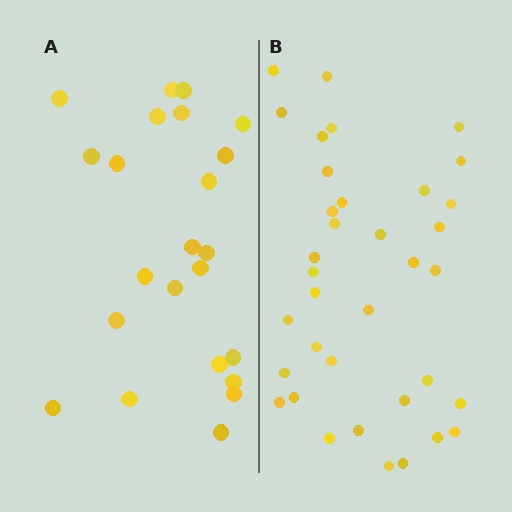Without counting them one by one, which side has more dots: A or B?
Region B (the right region) has more dots.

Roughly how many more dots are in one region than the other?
Region B has approximately 15 more dots than region A.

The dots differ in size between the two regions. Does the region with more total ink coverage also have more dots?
No. Region A has more total ink coverage because its dots are larger, but region B actually contains more individual dots. Total area can be misleading — the number of items is what matters here.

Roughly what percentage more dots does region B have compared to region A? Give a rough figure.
About 55% more.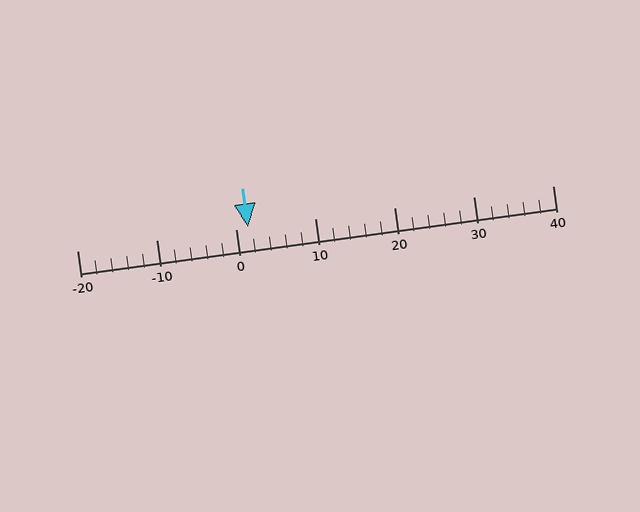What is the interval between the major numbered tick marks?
The major tick marks are spaced 10 units apart.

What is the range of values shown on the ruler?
The ruler shows values from -20 to 40.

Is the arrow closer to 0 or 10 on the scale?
The arrow is closer to 0.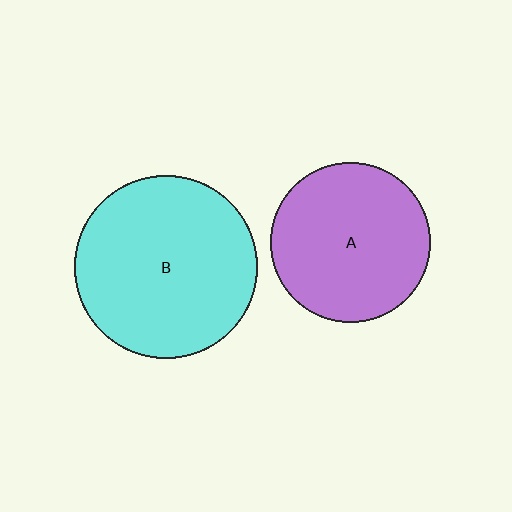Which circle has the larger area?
Circle B (cyan).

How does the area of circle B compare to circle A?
Approximately 1.3 times.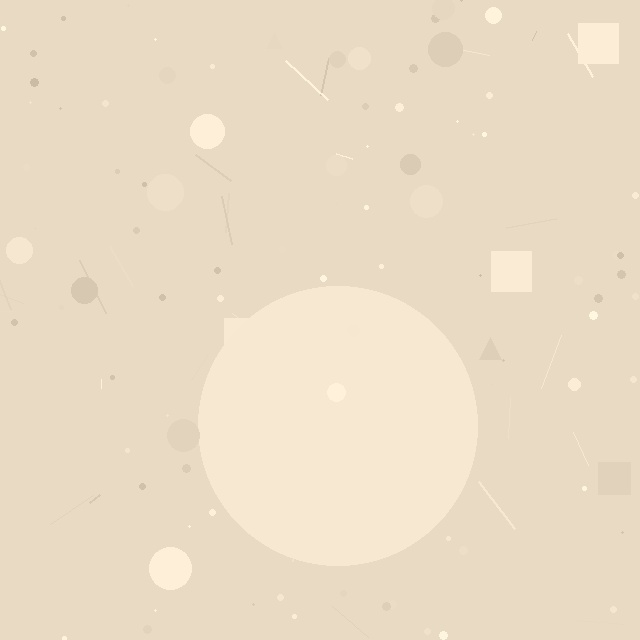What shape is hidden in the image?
A circle is hidden in the image.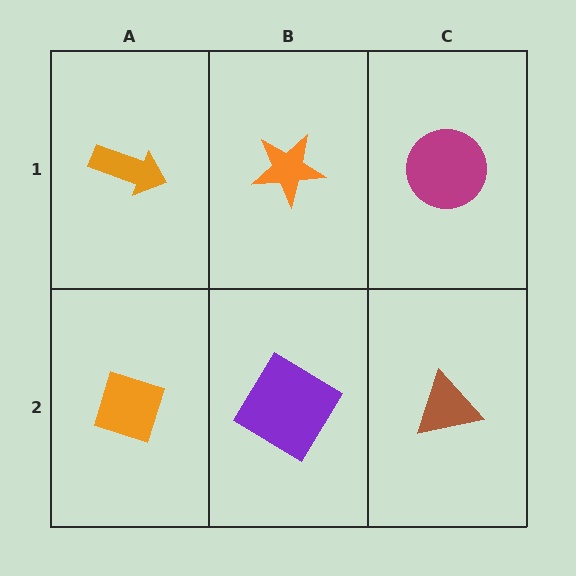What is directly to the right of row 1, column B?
A magenta circle.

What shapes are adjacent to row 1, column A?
An orange diamond (row 2, column A), an orange star (row 1, column B).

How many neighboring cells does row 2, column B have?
3.